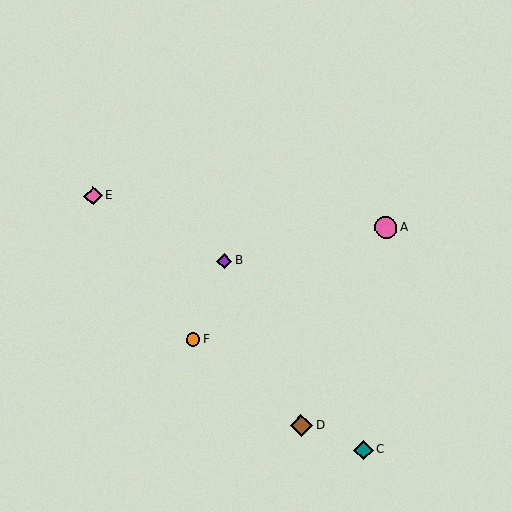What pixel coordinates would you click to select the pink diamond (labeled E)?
Click at (93, 196) to select the pink diamond E.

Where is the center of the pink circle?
The center of the pink circle is at (386, 227).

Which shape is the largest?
The brown diamond (labeled D) is the largest.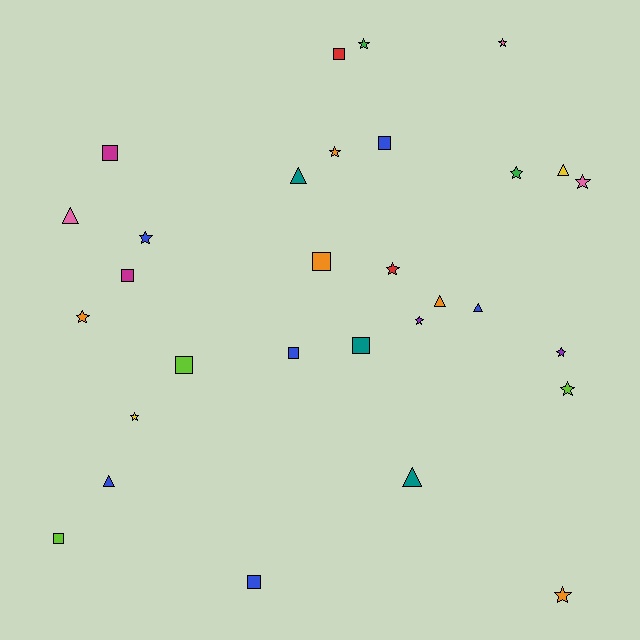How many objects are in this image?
There are 30 objects.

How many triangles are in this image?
There are 7 triangles.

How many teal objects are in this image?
There are 3 teal objects.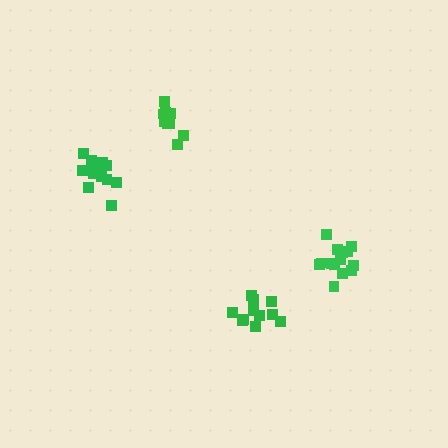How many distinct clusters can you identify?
There are 4 distinct clusters.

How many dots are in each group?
Group 1: 13 dots, Group 2: 14 dots, Group 3: 9 dots, Group 4: 11 dots (47 total).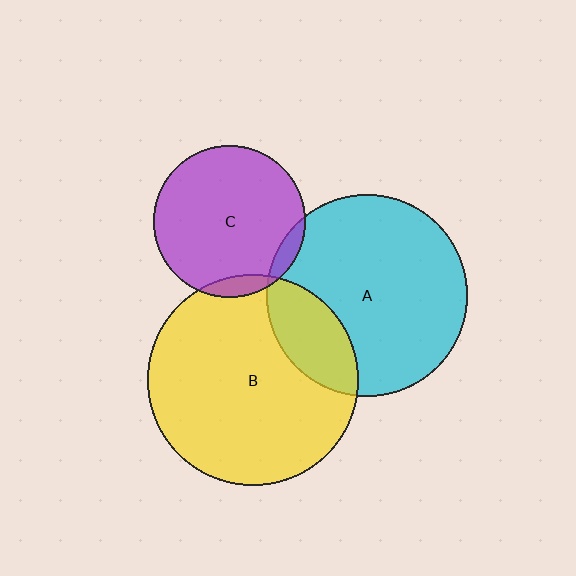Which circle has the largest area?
Circle B (yellow).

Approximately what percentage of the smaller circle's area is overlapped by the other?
Approximately 20%.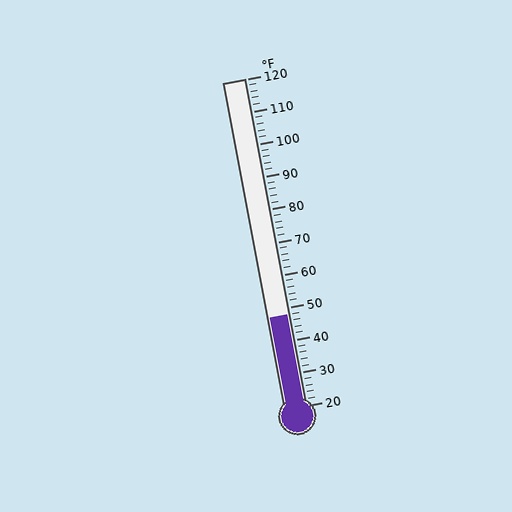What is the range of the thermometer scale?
The thermometer scale ranges from 20°F to 120°F.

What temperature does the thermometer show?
The thermometer shows approximately 48°F.